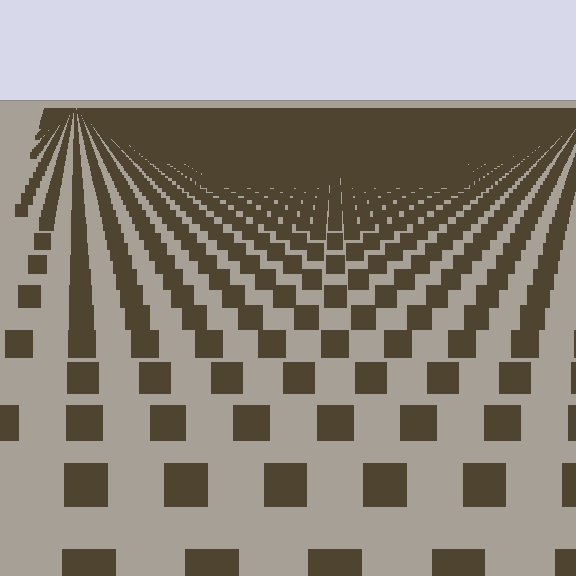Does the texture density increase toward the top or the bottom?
Density increases toward the top.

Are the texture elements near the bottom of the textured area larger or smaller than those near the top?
Larger. Near the bottom, elements are closer to the viewer and appear at a bigger on-screen size.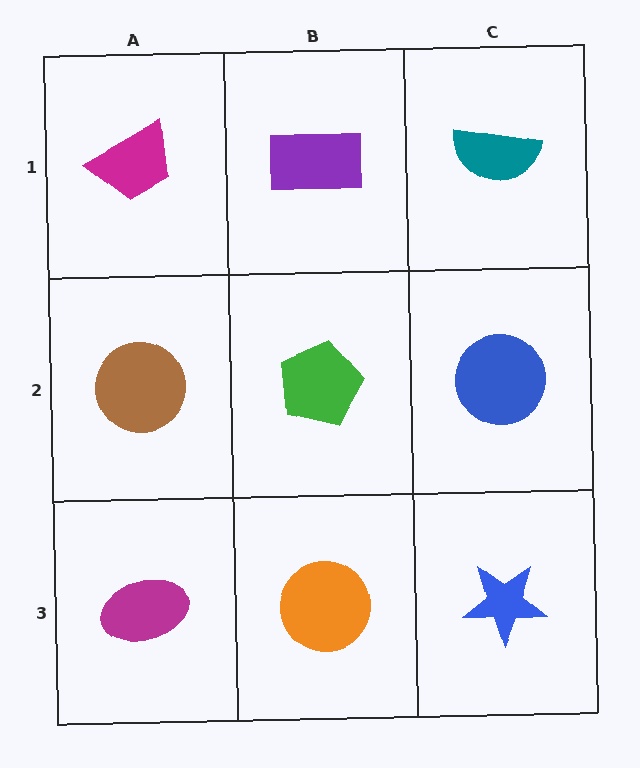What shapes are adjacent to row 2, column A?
A magenta trapezoid (row 1, column A), a magenta ellipse (row 3, column A), a green pentagon (row 2, column B).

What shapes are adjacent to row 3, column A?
A brown circle (row 2, column A), an orange circle (row 3, column B).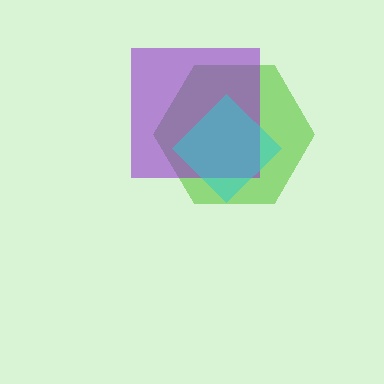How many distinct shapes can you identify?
There are 3 distinct shapes: a lime hexagon, a purple square, a cyan diamond.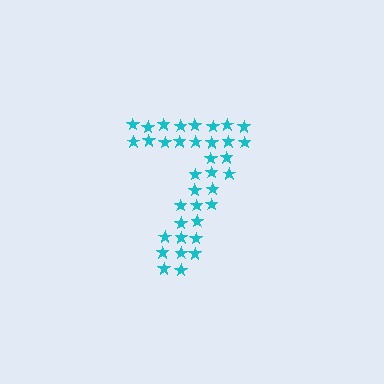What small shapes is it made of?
It is made of small stars.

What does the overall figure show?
The overall figure shows the digit 7.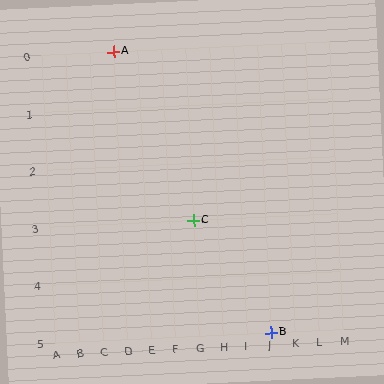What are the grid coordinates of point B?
Point B is at grid coordinates (J, 5).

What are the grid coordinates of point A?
Point A is at grid coordinates (D, 0).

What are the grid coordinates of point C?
Point C is at grid coordinates (G, 3).